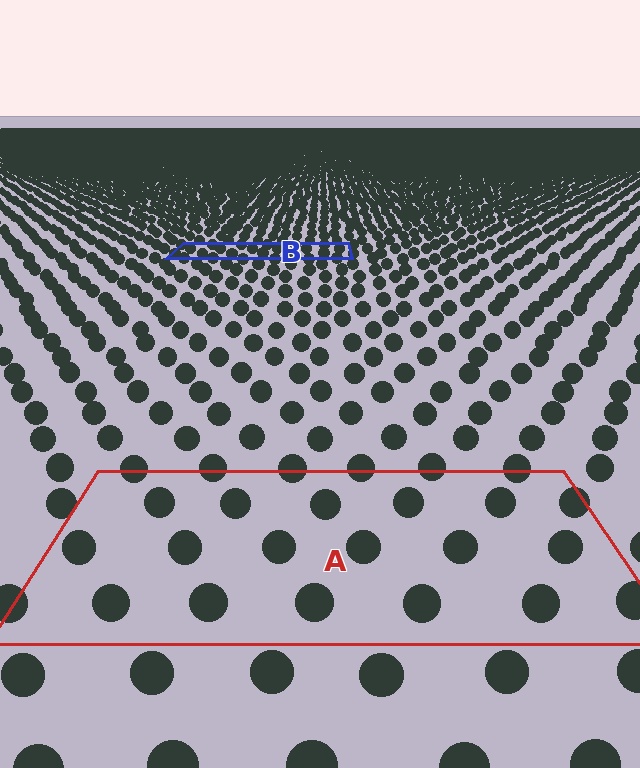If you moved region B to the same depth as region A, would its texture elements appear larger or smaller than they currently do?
They would appear larger. At a closer depth, the same texture elements are projected at a bigger on-screen size.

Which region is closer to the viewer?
Region A is closer. The texture elements there are larger and more spread out.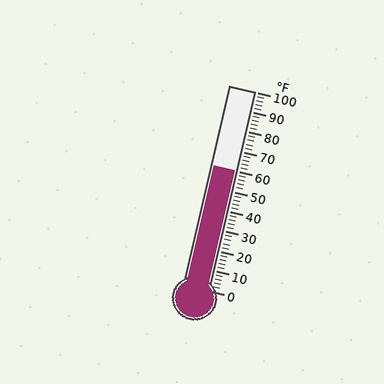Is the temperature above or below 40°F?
The temperature is above 40°F.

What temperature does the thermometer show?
The thermometer shows approximately 60°F.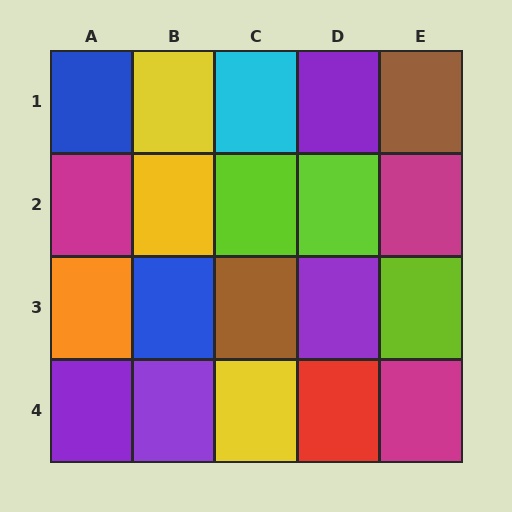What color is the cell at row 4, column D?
Red.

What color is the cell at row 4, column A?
Purple.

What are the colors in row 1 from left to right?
Blue, yellow, cyan, purple, brown.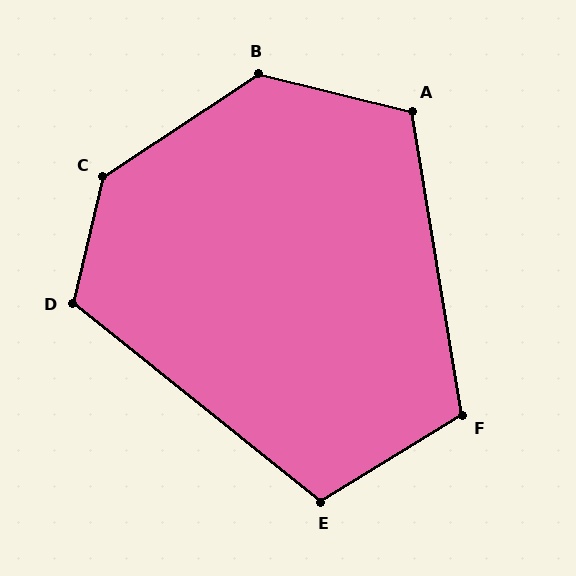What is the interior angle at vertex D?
Approximately 115 degrees (obtuse).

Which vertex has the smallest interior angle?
E, at approximately 110 degrees.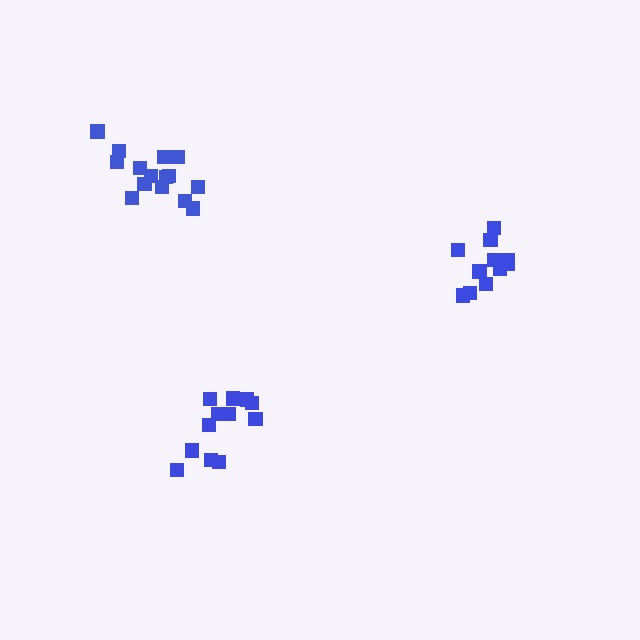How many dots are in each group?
Group 1: 12 dots, Group 2: 11 dots, Group 3: 15 dots (38 total).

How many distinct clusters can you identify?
There are 3 distinct clusters.